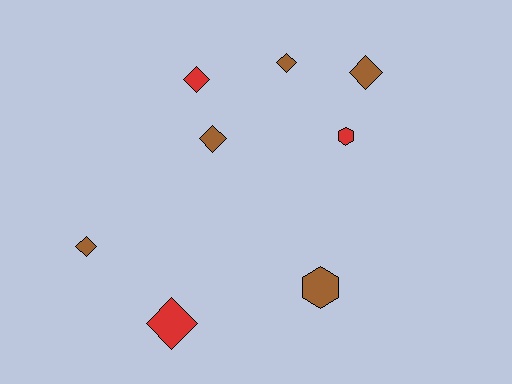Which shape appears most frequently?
Diamond, with 6 objects.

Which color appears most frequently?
Brown, with 5 objects.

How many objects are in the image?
There are 8 objects.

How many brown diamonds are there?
There are 4 brown diamonds.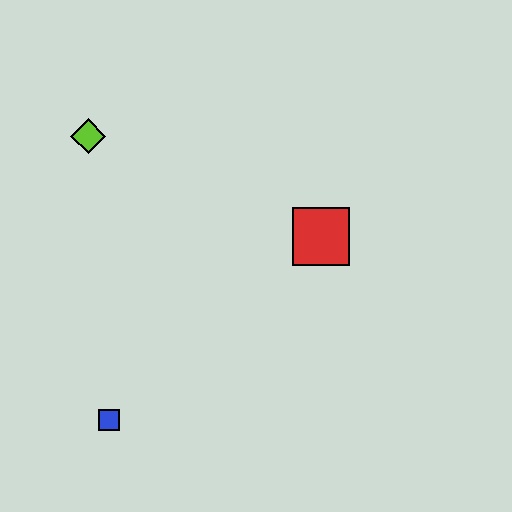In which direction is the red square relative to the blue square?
The red square is to the right of the blue square.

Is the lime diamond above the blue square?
Yes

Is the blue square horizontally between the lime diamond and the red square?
Yes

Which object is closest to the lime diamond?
The red square is closest to the lime diamond.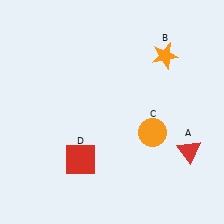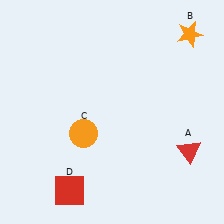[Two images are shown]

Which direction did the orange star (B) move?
The orange star (B) moved right.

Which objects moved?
The objects that moved are: the orange star (B), the orange circle (C), the red square (D).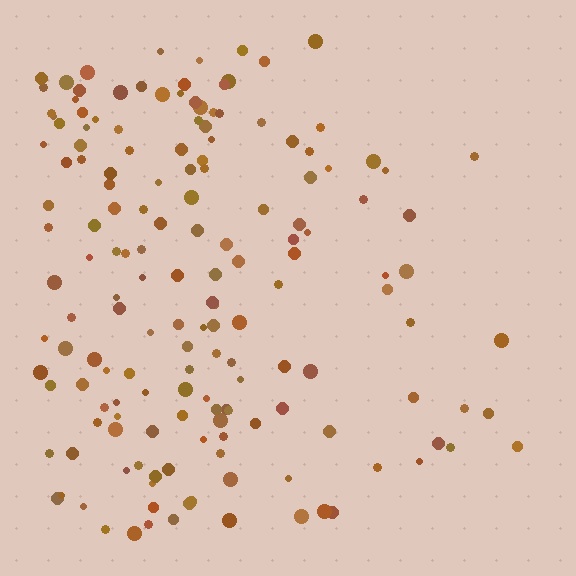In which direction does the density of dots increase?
From right to left, with the left side densest.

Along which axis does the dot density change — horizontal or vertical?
Horizontal.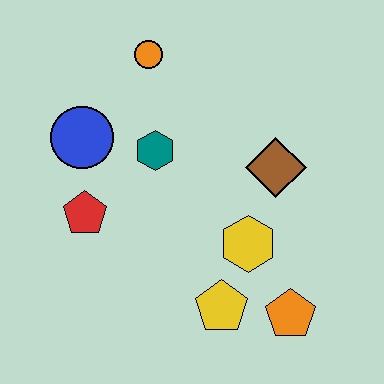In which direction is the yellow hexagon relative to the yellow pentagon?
The yellow hexagon is above the yellow pentagon.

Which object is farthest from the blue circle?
The orange pentagon is farthest from the blue circle.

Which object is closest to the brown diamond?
The yellow hexagon is closest to the brown diamond.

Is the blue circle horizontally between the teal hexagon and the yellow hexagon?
No